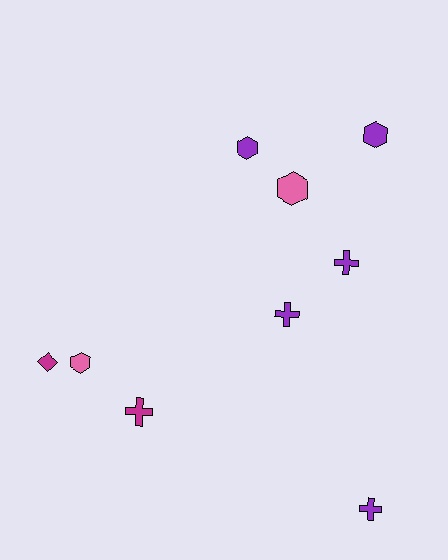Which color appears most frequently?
Purple, with 5 objects.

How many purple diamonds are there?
There are no purple diamonds.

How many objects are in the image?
There are 9 objects.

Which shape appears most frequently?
Hexagon, with 4 objects.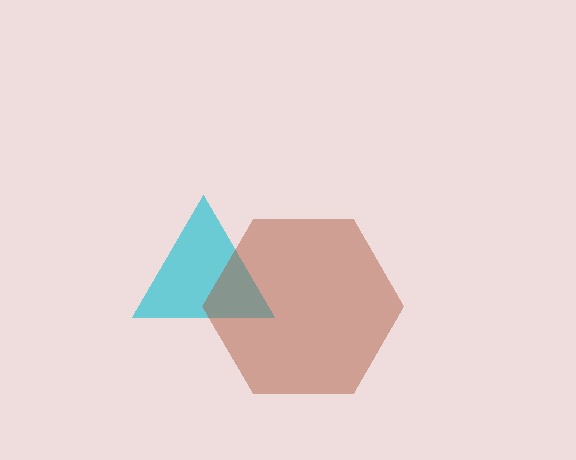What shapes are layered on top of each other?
The layered shapes are: a cyan triangle, a brown hexagon.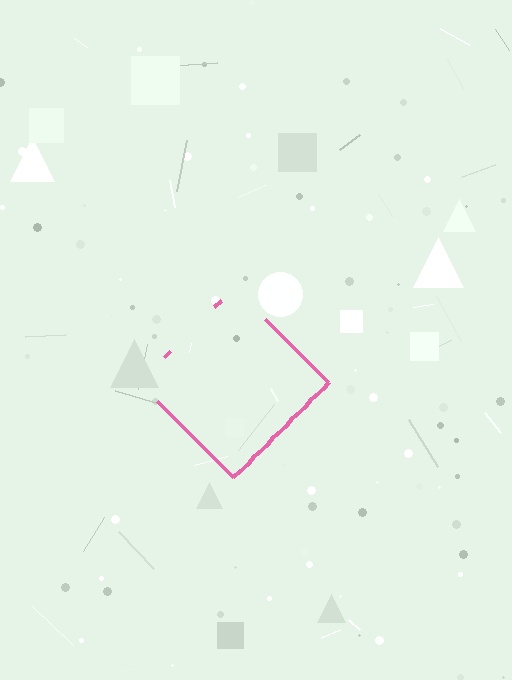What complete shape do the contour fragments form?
The contour fragments form a diamond.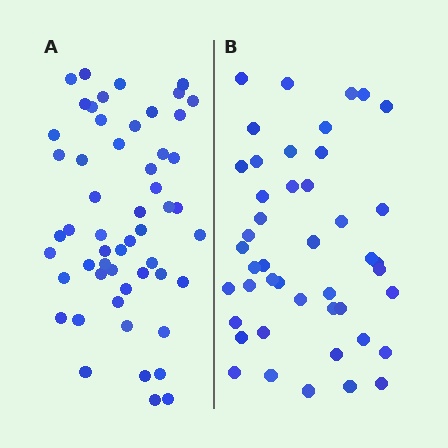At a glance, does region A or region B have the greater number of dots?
Region A (the left region) has more dots.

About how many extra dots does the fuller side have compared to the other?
Region A has roughly 8 or so more dots than region B.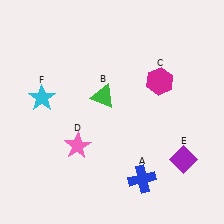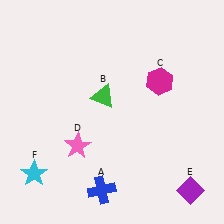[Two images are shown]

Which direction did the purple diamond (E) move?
The purple diamond (E) moved down.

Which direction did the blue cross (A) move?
The blue cross (A) moved left.